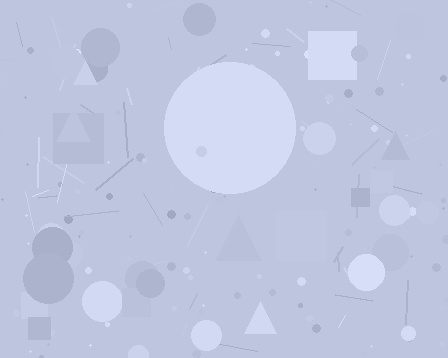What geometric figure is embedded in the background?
A circle is embedded in the background.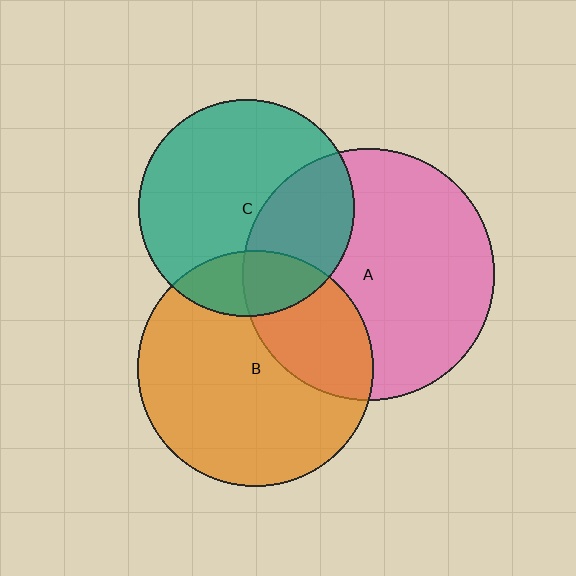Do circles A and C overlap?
Yes.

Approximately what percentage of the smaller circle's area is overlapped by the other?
Approximately 35%.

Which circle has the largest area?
Circle A (pink).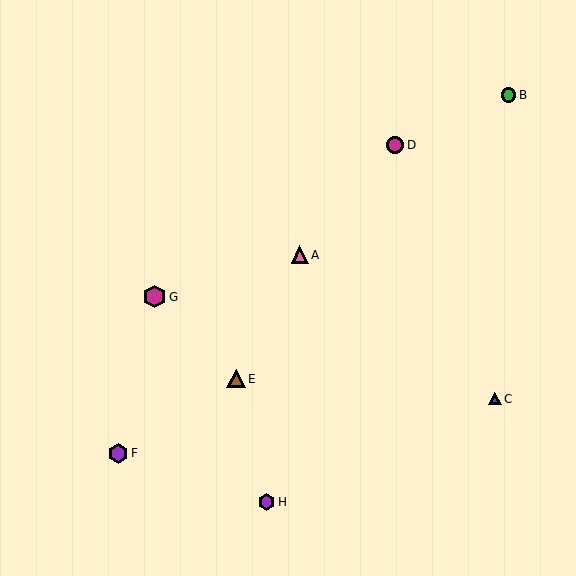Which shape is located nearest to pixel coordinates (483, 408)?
The blue triangle (labeled C) at (495, 399) is nearest to that location.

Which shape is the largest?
The magenta hexagon (labeled G) is the largest.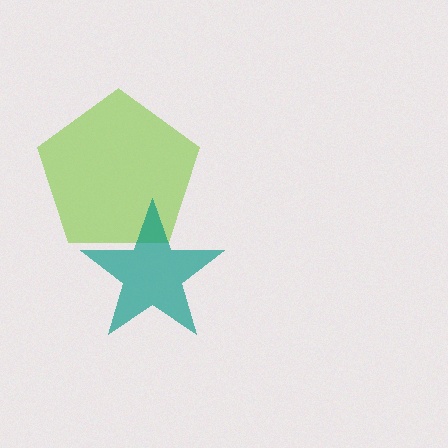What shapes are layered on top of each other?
The layered shapes are: a lime pentagon, a teal star.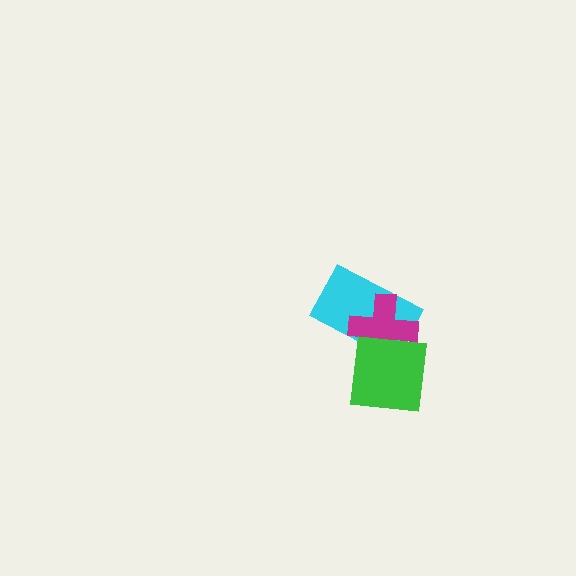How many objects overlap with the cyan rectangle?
2 objects overlap with the cyan rectangle.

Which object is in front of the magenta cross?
The green square is in front of the magenta cross.